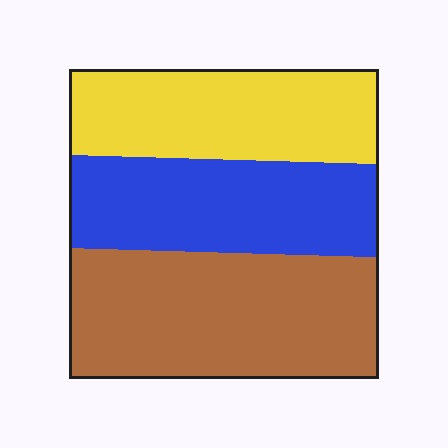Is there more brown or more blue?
Brown.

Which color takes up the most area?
Brown, at roughly 40%.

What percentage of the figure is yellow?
Yellow takes up between a sixth and a third of the figure.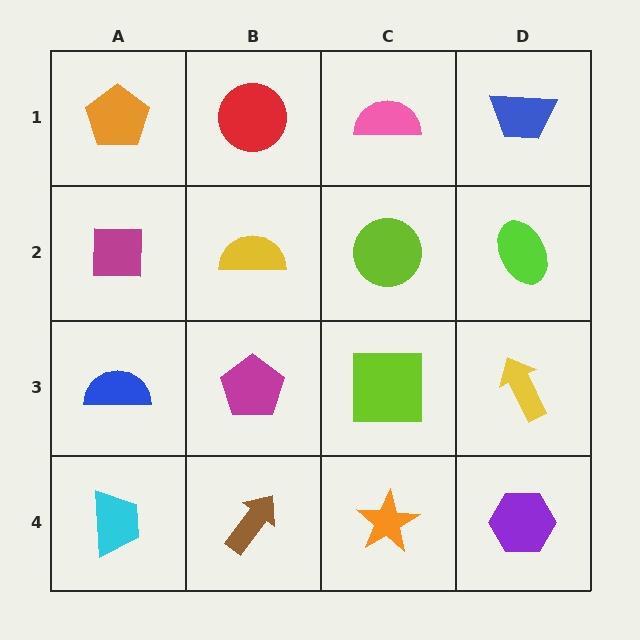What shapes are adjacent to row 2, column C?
A pink semicircle (row 1, column C), a lime square (row 3, column C), a yellow semicircle (row 2, column B), a lime ellipse (row 2, column D).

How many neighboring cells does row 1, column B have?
3.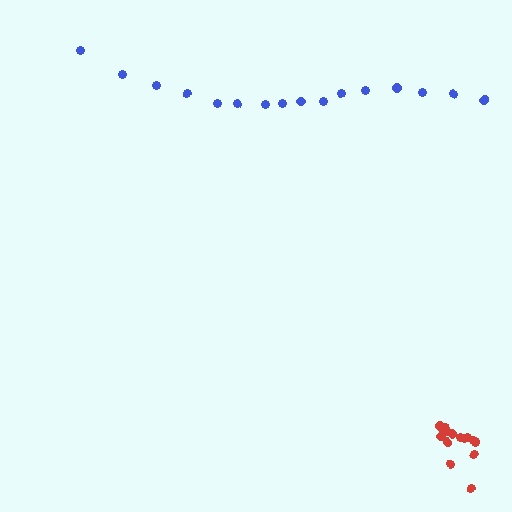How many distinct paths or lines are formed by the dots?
There are 2 distinct paths.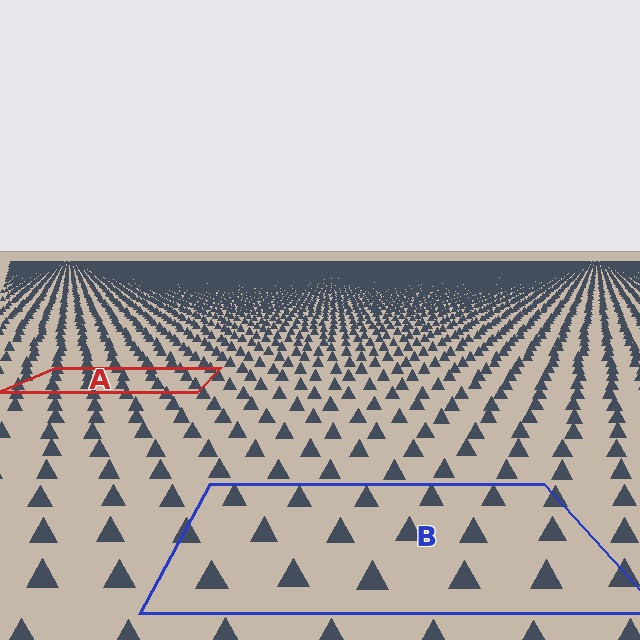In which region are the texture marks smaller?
The texture marks are smaller in region A, because it is farther away.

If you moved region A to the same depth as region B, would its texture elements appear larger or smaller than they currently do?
They would appear larger. At a closer depth, the same texture elements are projected at a bigger on-screen size.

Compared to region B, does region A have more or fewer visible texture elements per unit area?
Region A has more texture elements per unit area — they are packed more densely because it is farther away.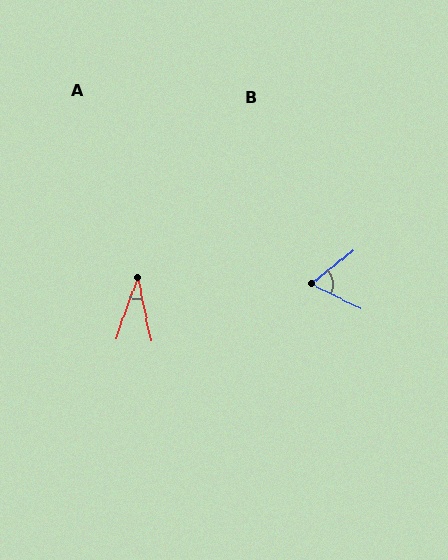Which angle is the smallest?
A, at approximately 32 degrees.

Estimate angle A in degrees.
Approximately 32 degrees.